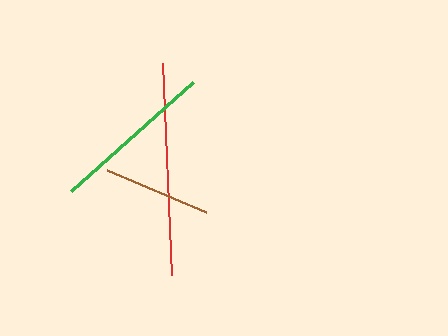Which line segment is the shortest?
The brown line is the shortest at approximately 107 pixels.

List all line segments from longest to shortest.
From longest to shortest: red, green, brown.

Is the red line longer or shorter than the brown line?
The red line is longer than the brown line.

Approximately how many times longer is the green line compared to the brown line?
The green line is approximately 1.5 times the length of the brown line.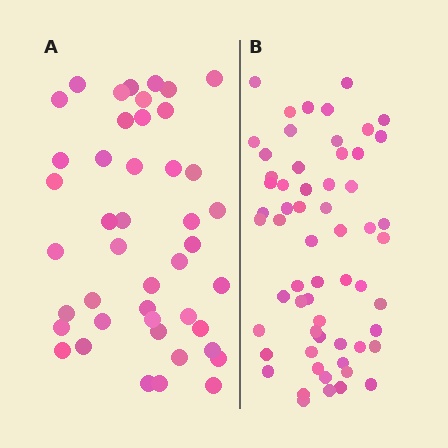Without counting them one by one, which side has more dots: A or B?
Region B (the right region) has more dots.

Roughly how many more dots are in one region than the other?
Region B has approximately 15 more dots than region A.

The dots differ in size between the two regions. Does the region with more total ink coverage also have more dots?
No. Region A has more total ink coverage because its dots are larger, but region B actually contains more individual dots. Total area can be misleading — the number of items is what matters here.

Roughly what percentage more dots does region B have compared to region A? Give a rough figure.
About 35% more.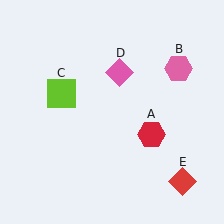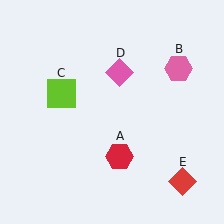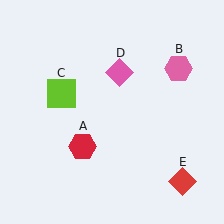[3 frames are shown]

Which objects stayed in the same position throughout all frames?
Pink hexagon (object B) and lime square (object C) and pink diamond (object D) and red diamond (object E) remained stationary.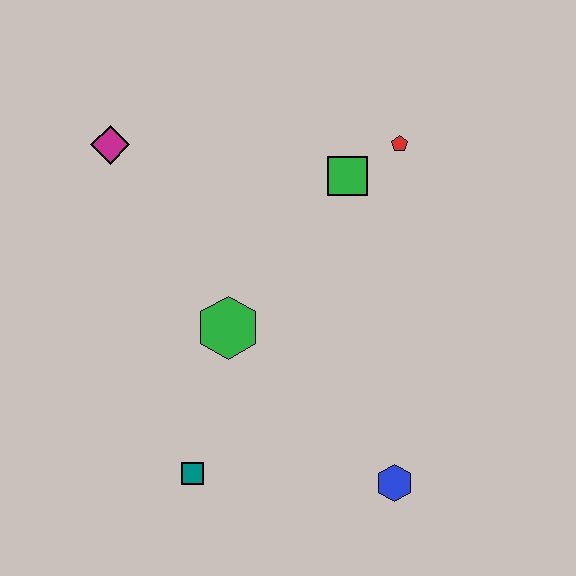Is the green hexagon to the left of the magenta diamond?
No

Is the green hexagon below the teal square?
No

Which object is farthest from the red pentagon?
The teal square is farthest from the red pentagon.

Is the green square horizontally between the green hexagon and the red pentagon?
Yes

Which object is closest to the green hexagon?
The teal square is closest to the green hexagon.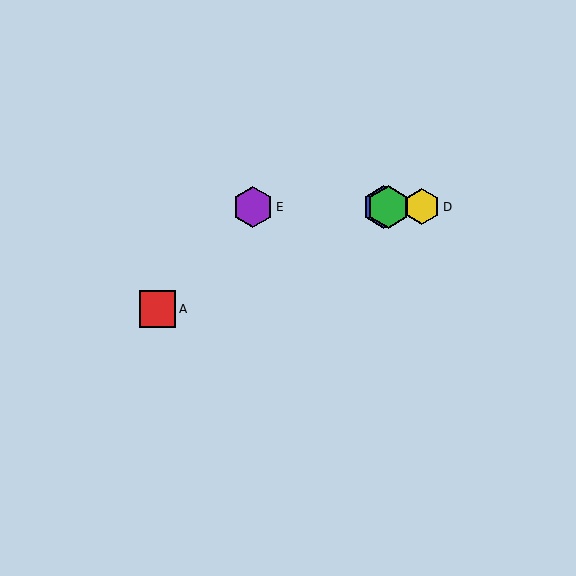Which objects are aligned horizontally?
Objects B, C, D, E are aligned horizontally.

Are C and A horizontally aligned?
No, C is at y≈207 and A is at y≈309.